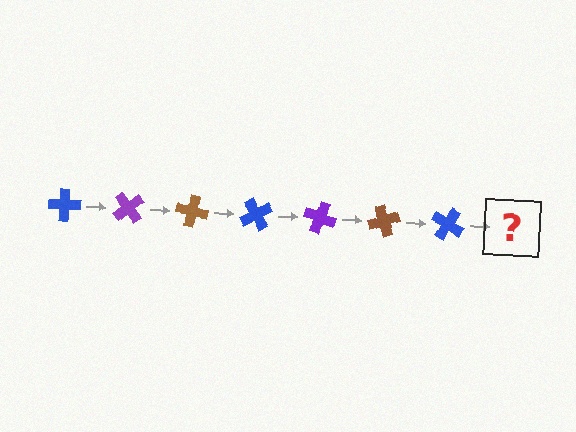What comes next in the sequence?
The next element should be a purple cross, rotated 350 degrees from the start.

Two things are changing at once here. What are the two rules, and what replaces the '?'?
The two rules are that it rotates 50 degrees each step and the color cycles through blue, purple, and brown. The '?' should be a purple cross, rotated 350 degrees from the start.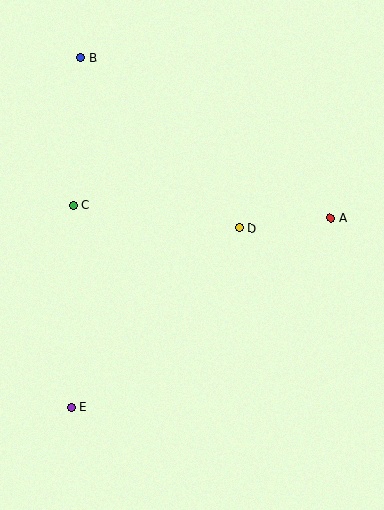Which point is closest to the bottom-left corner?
Point E is closest to the bottom-left corner.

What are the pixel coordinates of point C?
Point C is at (74, 205).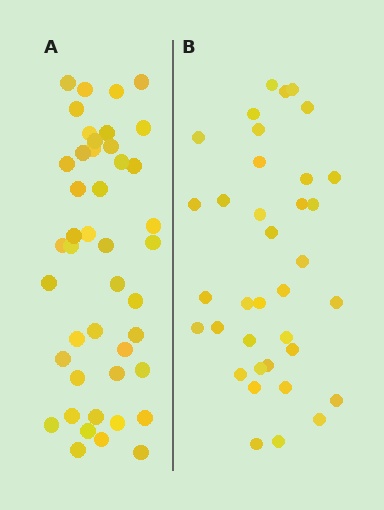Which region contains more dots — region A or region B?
Region A (the left region) has more dots.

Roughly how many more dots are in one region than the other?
Region A has roughly 8 or so more dots than region B.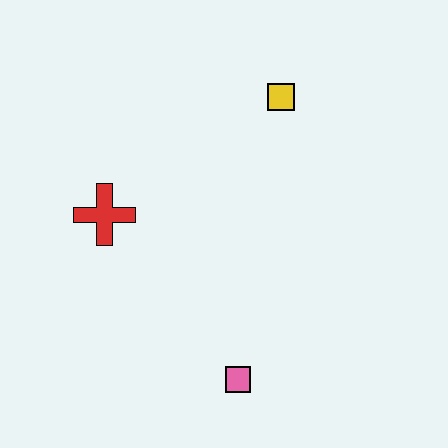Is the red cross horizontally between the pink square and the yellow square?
No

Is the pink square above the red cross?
No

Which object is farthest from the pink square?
The yellow square is farthest from the pink square.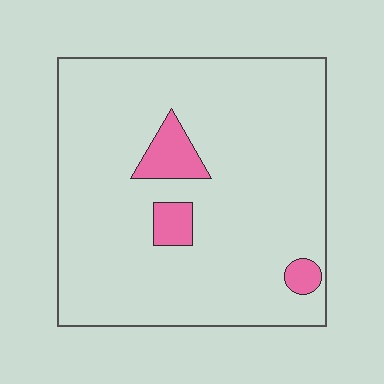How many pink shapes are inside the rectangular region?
3.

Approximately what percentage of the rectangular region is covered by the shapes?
Approximately 10%.